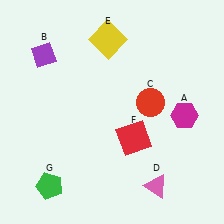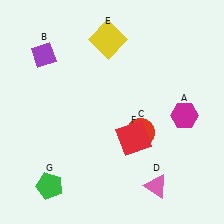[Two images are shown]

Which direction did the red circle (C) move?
The red circle (C) moved down.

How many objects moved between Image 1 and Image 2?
1 object moved between the two images.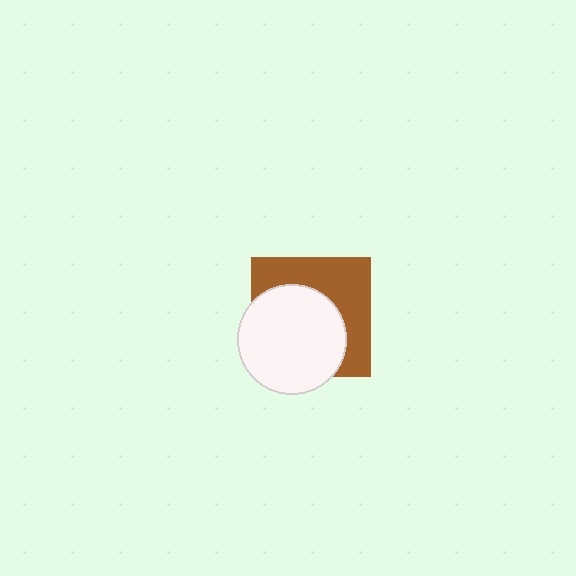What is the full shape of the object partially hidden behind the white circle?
The partially hidden object is a brown square.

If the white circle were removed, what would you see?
You would see the complete brown square.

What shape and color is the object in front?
The object in front is a white circle.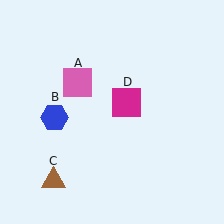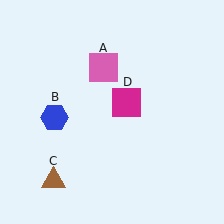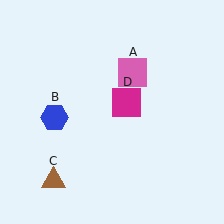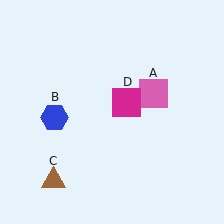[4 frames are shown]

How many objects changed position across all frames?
1 object changed position: pink square (object A).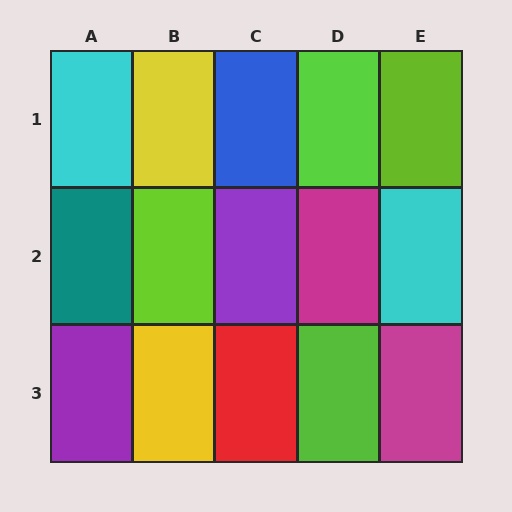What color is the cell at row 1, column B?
Yellow.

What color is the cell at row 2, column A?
Teal.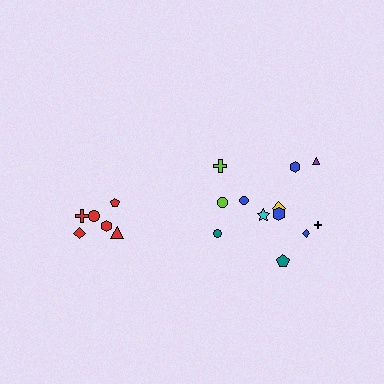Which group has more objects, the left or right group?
The right group.